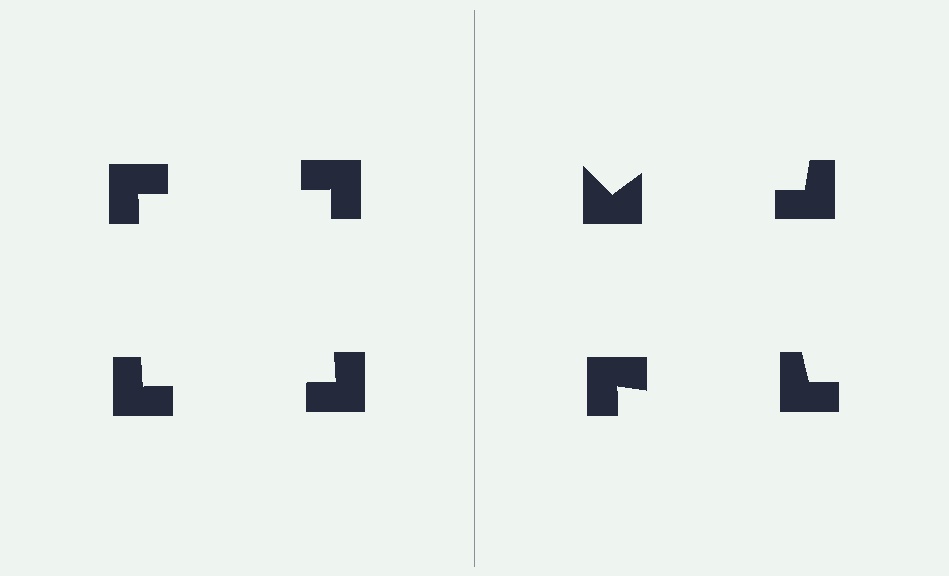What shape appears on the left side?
An illusory square.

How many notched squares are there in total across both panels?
8 — 4 on each side.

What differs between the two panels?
The notched squares are positioned identically on both sides; only the wedge orientations differ. On the left they align to a square; on the right they are misaligned.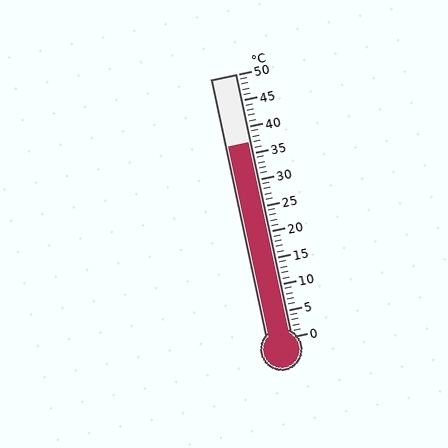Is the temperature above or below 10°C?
The temperature is above 10°C.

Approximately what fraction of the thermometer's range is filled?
The thermometer is filled to approximately 75% of its range.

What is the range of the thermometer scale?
The thermometer scale ranges from 0°C to 50°C.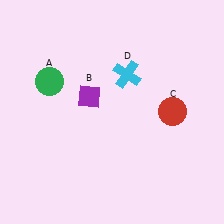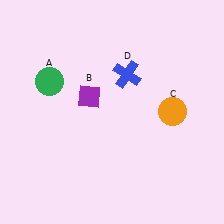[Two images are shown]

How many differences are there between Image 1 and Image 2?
There are 2 differences between the two images.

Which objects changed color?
C changed from red to orange. D changed from cyan to blue.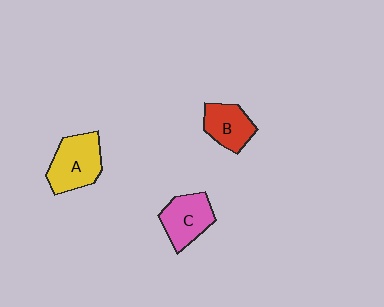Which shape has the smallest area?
Shape B (red).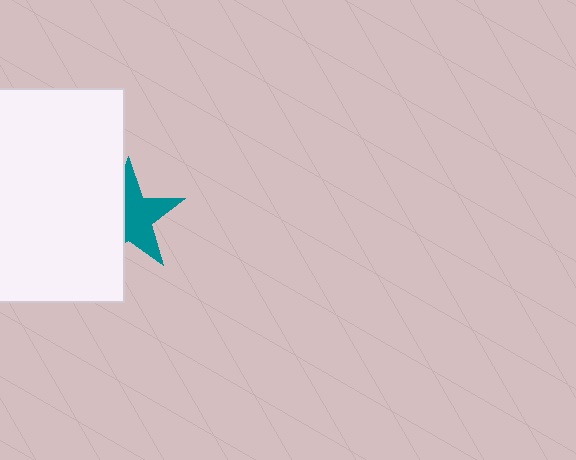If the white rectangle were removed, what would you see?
You would see the complete teal star.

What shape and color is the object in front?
The object in front is a white rectangle.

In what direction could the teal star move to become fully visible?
The teal star could move right. That would shift it out from behind the white rectangle entirely.